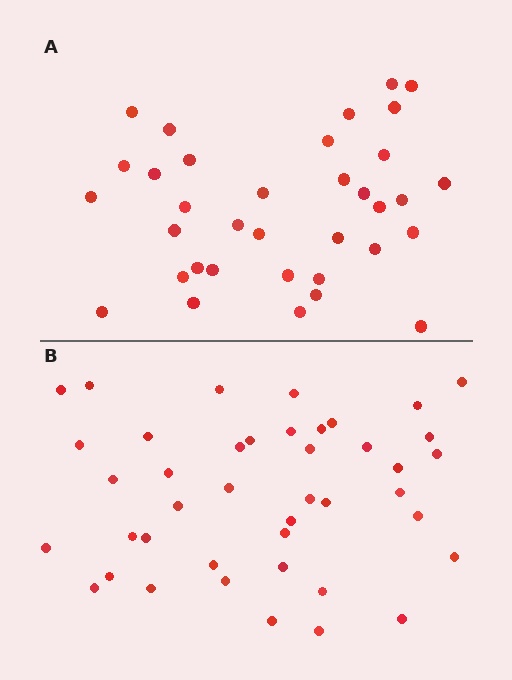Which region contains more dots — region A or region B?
Region B (the bottom region) has more dots.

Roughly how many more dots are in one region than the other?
Region B has roughly 8 or so more dots than region A.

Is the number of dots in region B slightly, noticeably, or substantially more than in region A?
Region B has only slightly more — the two regions are fairly close. The ratio is roughly 1.2 to 1.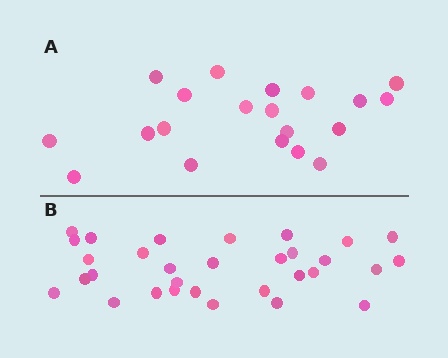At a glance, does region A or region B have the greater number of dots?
Region B (the bottom region) has more dots.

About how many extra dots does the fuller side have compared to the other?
Region B has roughly 12 or so more dots than region A.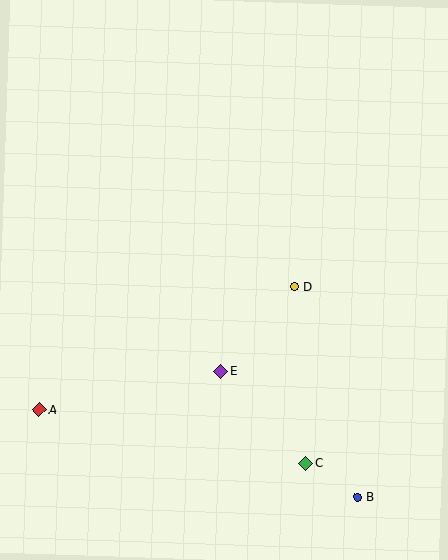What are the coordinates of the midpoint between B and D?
The midpoint between B and D is at (326, 392).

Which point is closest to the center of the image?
Point D at (294, 287) is closest to the center.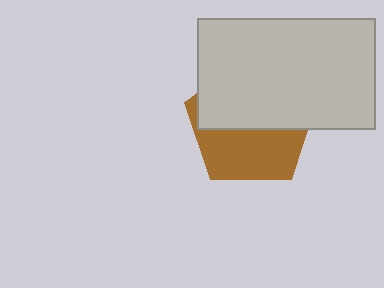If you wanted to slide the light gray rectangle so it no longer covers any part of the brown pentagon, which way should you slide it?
Slide it up — that is the most direct way to separate the two shapes.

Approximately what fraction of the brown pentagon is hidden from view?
Roughly 54% of the brown pentagon is hidden behind the light gray rectangle.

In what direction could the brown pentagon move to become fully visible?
The brown pentagon could move down. That would shift it out from behind the light gray rectangle entirely.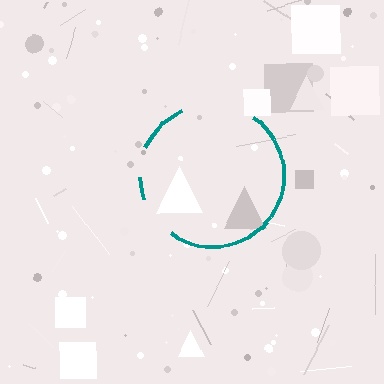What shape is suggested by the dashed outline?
The dashed outline suggests a circle.